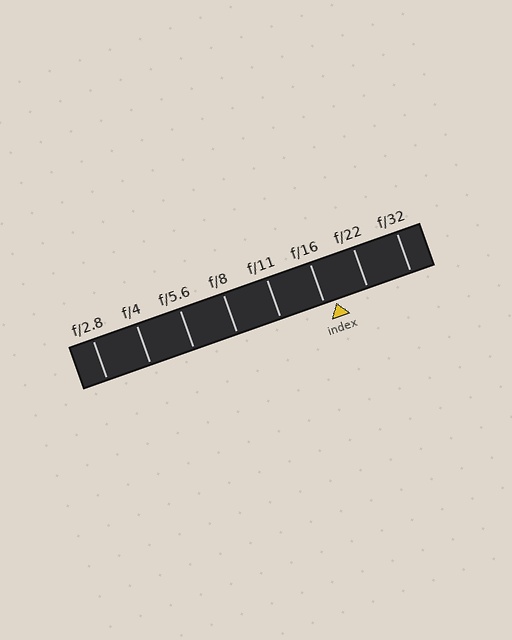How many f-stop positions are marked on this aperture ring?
There are 8 f-stop positions marked.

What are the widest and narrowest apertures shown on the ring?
The widest aperture shown is f/2.8 and the narrowest is f/32.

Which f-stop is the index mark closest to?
The index mark is closest to f/16.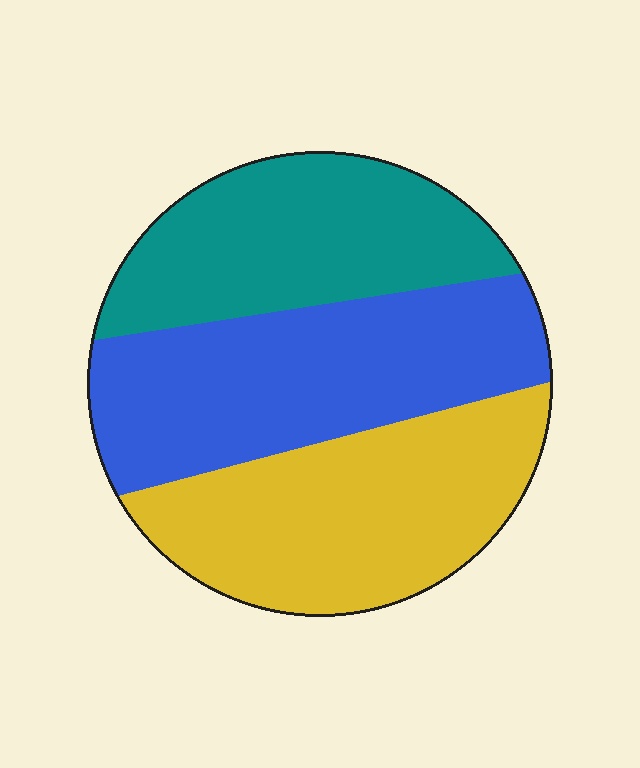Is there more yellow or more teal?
Yellow.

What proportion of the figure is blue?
Blue takes up between a third and a half of the figure.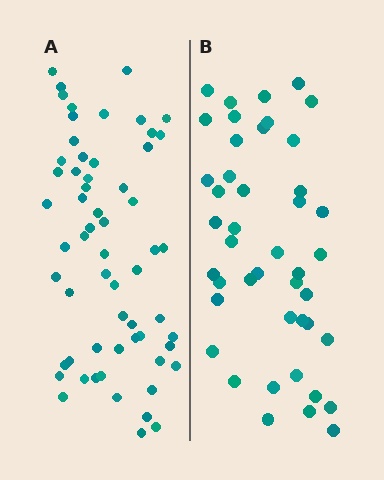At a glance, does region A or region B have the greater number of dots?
Region A (the left region) has more dots.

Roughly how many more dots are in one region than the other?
Region A has approximately 15 more dots than region B.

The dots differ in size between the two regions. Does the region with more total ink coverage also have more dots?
No. Region B has more total ink coverage because its dots are larger, but region A actually contains more individual dots. Total area can be misleading — the number of items is what matters here.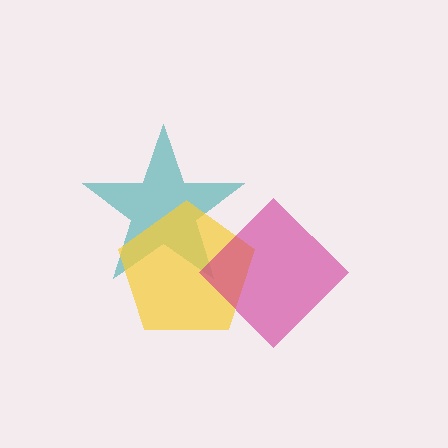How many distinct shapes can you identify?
There are 3 distinct shapes: a teal star, a yellow pentagon, a magenta diamond.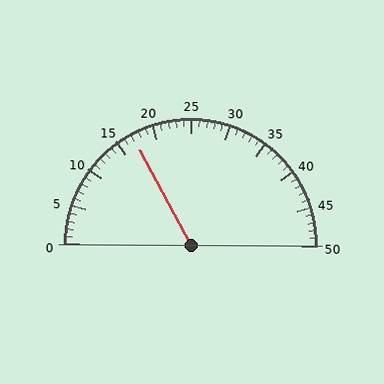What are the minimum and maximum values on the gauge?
The gauge ranges from 0 to 50.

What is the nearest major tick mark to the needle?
The nearest major tick mark is 15.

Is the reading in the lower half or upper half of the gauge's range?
The reading is in the lower half of the range (0 to 50).